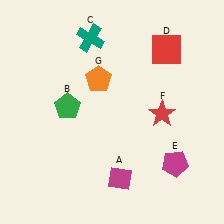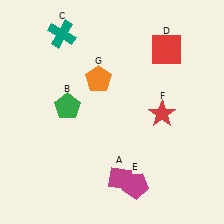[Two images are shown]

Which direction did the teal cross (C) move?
The teal cross (C) moved left.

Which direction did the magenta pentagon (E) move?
The magenta pentagon (E) moved left.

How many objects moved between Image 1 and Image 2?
2 objects moved between the two images.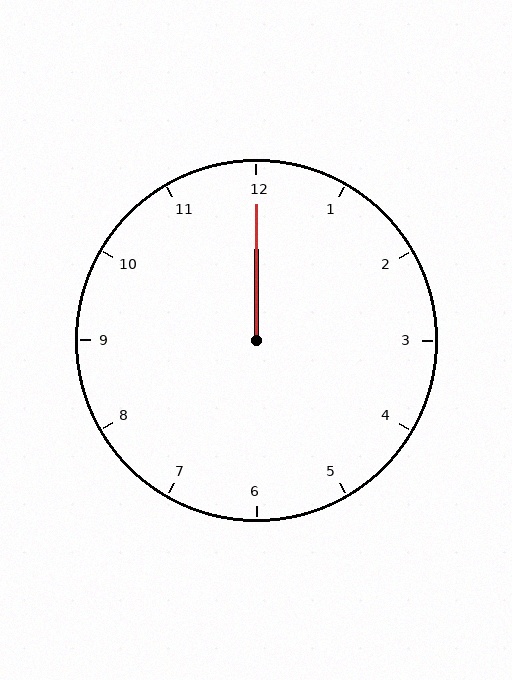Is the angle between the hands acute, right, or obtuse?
It is acute.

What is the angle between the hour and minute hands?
Approximately 0 degrees.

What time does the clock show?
12:00.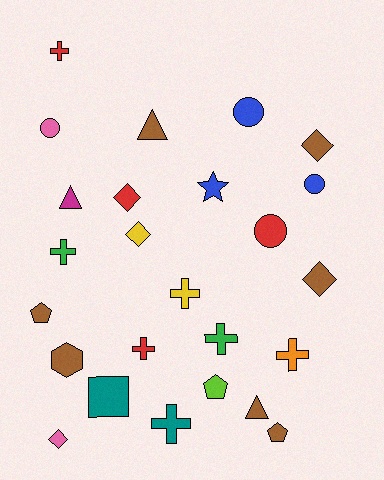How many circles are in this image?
There are 4 circles.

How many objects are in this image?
There are 25 objects.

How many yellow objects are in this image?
There are 2 yellow objects.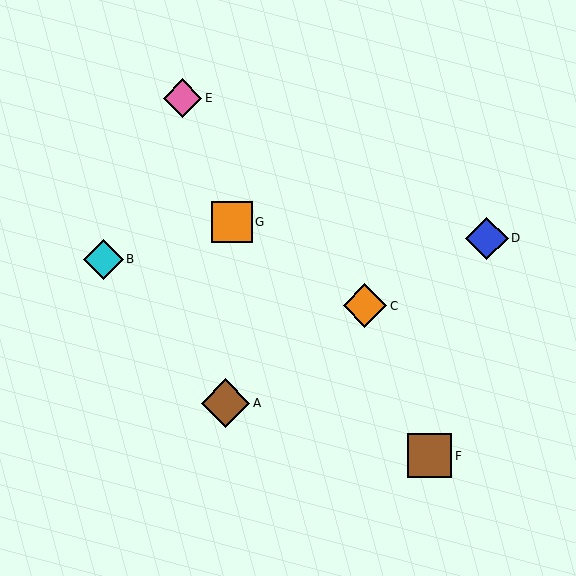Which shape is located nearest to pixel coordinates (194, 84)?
The pink diamond (labeled E) at (182, 98) is nearest to that location.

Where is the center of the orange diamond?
The center of the orange diamond is at (365, 306).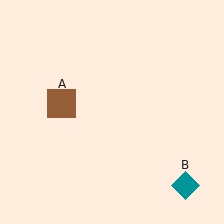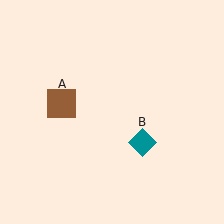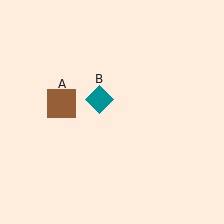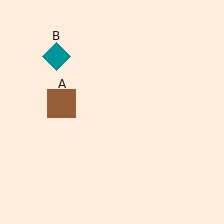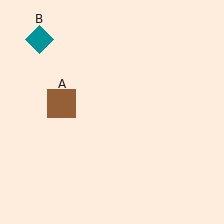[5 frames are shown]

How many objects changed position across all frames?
1 object changed position: teal diamond (object B).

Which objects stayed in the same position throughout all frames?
Brown square (object A) remained stationary.